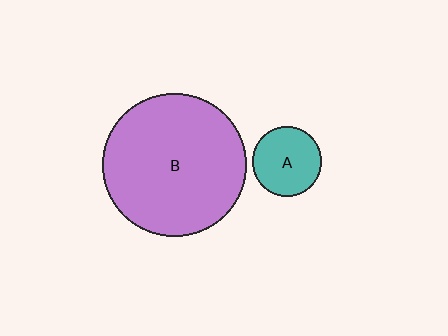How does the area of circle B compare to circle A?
Approximately 4.3 times.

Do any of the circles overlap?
No, none of the circles overlap.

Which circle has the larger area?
Circle B (purple).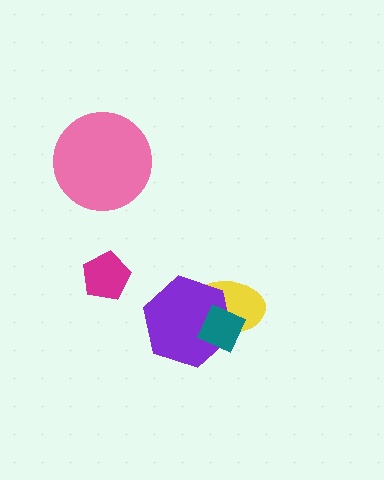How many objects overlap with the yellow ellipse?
2 objects overlap with the yellow ellipse.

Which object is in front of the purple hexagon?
The teal diamond is in front of the purple hexagon.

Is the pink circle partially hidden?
No, no other shape covers it.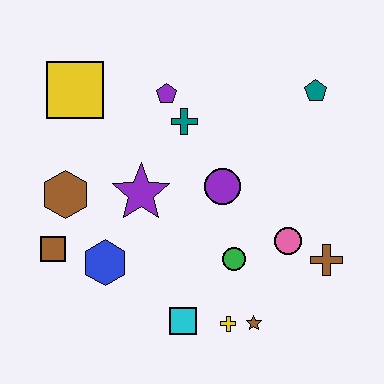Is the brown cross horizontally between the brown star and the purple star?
No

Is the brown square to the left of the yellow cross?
Yes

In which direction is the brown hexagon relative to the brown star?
The brown hexagon is to the left of the brown star.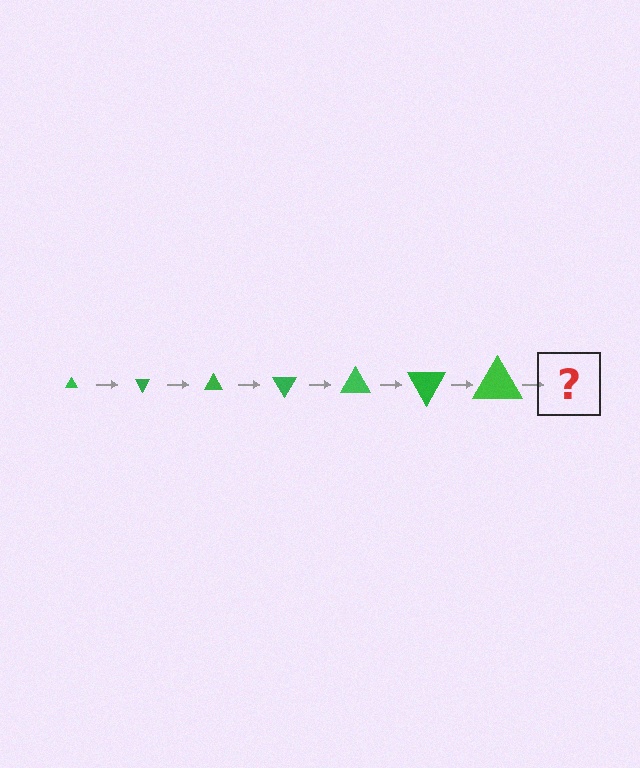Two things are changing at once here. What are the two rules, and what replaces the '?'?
The two rules are that the triangle grows larger each step and it rotates 60 degrees each step. The '?' should be a triangle, larger than the previous one and rotated 420 degrees from the start.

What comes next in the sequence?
The next element should be a triangle, larger than the previous one and rotated 420 degrees from the start.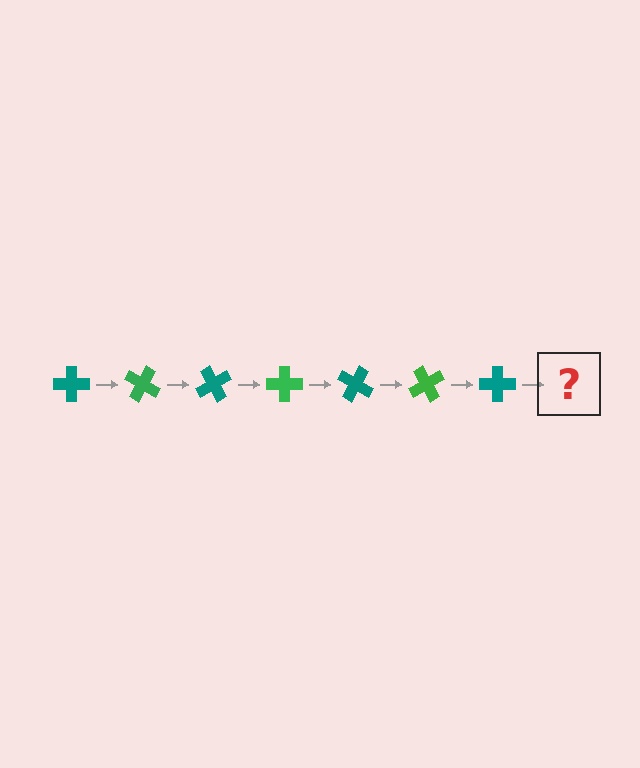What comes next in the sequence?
The next element should be a green cross, rotated 210 degrees from the start.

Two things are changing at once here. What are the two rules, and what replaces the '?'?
The two rules are that it rotates 30 degrees each step and the color cycles through teal and green. The '?' should be a green cross, rotated 210 degrees from the start.